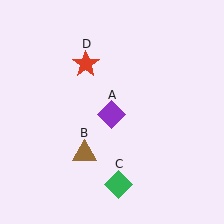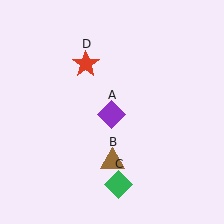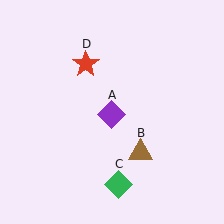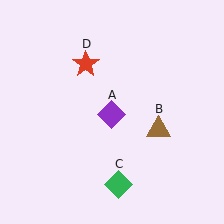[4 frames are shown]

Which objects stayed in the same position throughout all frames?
Purple diamond (object A) and green diamond (object C) and red star (object D) remained stationary.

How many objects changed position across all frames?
1 object changed position: brown triangle (object B).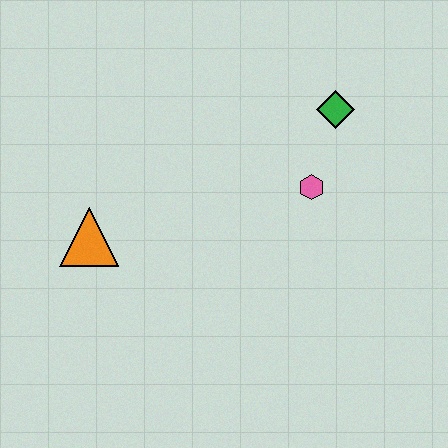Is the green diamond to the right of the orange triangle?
Yes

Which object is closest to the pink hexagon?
The green diamond is closest to the pink hexagon.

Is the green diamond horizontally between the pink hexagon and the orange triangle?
No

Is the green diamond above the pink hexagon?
Yes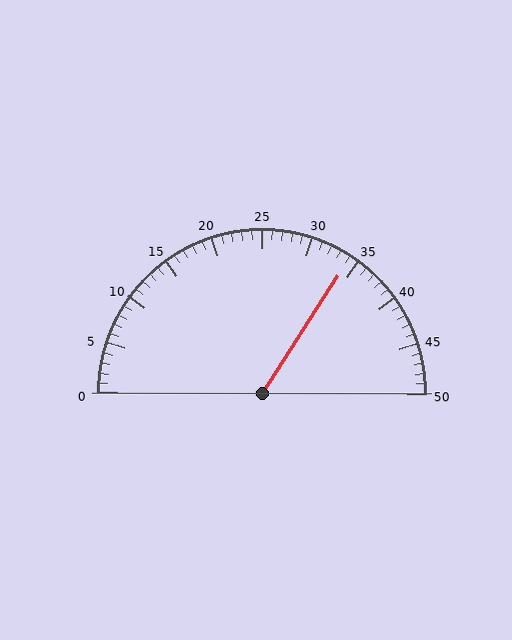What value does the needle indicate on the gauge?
The needle indicates approximately 34.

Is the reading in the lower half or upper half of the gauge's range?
The reading is in the upper half of the range (0 to 50).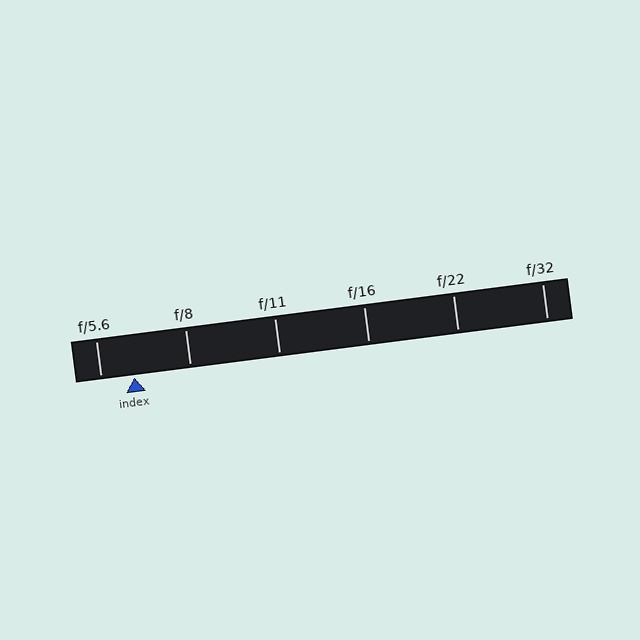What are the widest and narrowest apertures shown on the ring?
The widest aperture shown is f/5.6 and the narrowest is f/32.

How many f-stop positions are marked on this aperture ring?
There are 6 f-stop positions marked.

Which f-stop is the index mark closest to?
The index mark is closest to f/5.6.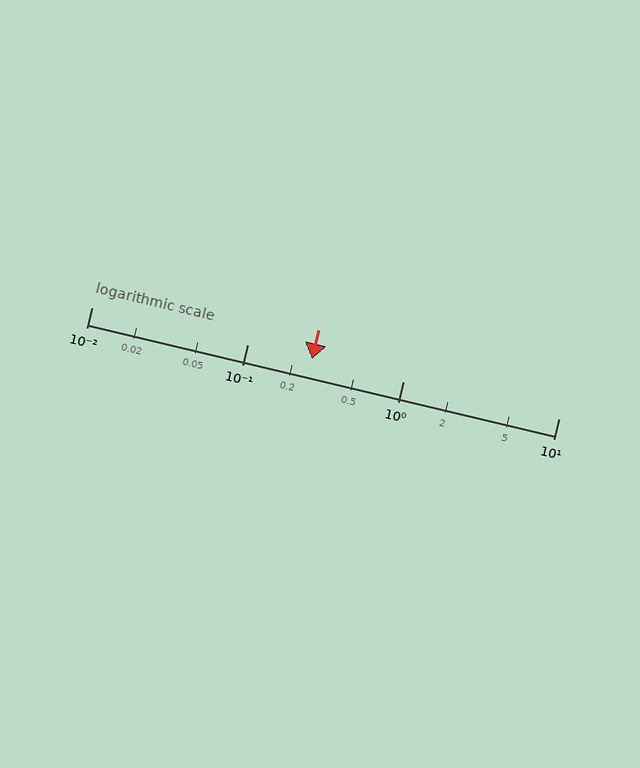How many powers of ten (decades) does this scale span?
The scale spans 3 decades, from 0.01 to 10.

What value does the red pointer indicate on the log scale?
The pointer indicates approximately 0.26.